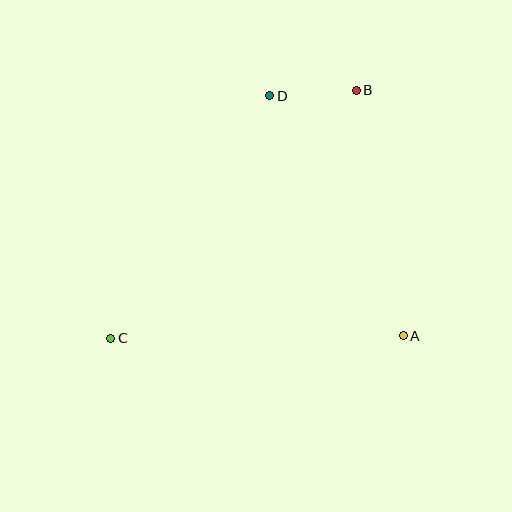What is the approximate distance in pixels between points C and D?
The distance between C and D is approximately 290 pixels.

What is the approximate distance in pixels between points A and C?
The distance between A and C is approximately 293 pixels.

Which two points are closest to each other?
Points B and D are closest to each other.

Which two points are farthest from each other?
Points B and C are farthest from each other.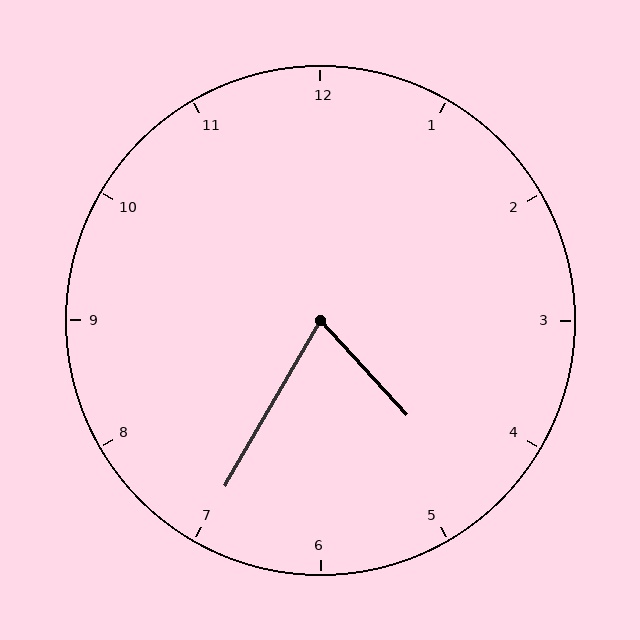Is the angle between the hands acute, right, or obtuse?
It is acute.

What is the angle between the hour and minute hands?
Approximately 72 degrees.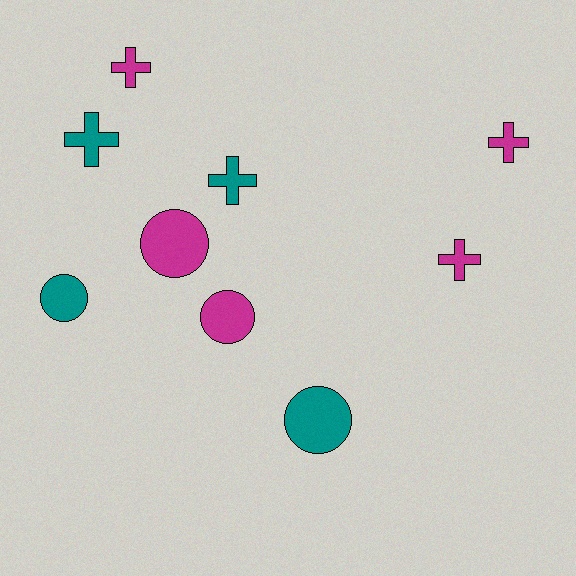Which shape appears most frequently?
Cross, with 5 objects.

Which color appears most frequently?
Magenta, with 5 objects.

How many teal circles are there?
There are 2 teal circles.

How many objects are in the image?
There are 9 objects.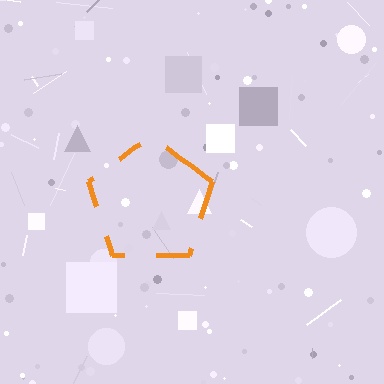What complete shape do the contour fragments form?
The contour fragments form a pentagon.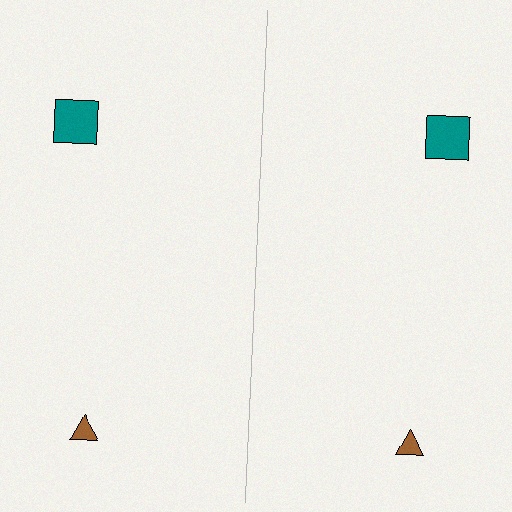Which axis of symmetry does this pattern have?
The pattern has a vertical axis of symmetry running through the center of the image.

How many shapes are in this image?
There are 4 shapes in this image.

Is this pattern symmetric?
Yes, this pattern has bilateral (reflection) symmetry.